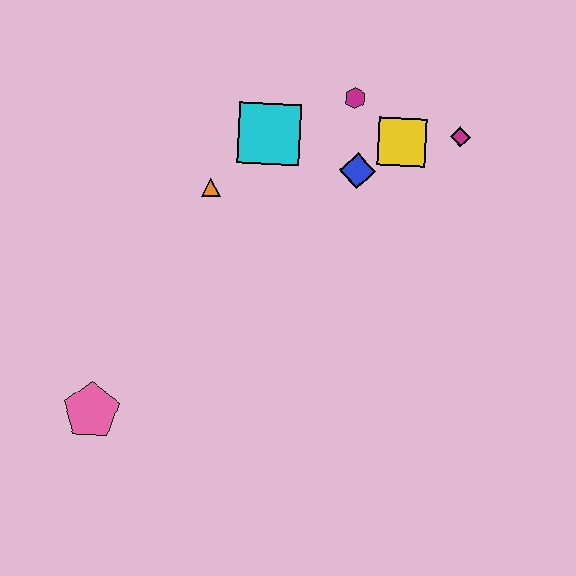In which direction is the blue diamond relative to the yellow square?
The blue diamond is to the left of the yellow square.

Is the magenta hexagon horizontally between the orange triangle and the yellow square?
Yes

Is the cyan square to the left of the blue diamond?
Yes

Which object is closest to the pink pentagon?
The orange triangle is closest to the pink pentagon.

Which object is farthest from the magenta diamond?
The pink pentagon is farthest from the magenta diamond.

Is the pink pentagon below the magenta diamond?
Yes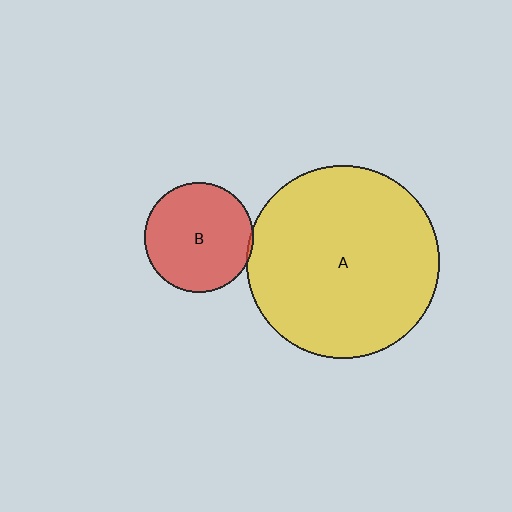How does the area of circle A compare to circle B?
Approximately 3.1 times.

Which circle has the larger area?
Circle A (yellow).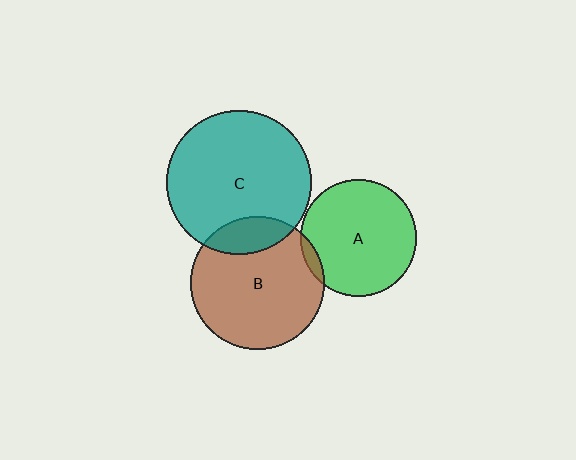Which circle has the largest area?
Circle C (teal).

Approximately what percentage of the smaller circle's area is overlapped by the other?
Approximately 15%.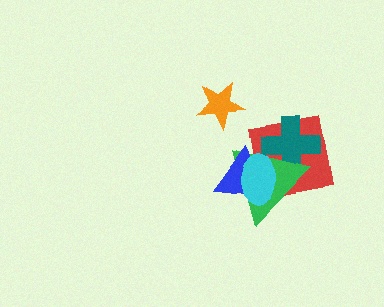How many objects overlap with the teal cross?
3 objects overlap with the teal cross.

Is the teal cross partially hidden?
Yes, it is partially covered by another shape.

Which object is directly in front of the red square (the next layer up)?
The teal cross is directly in front of the red square.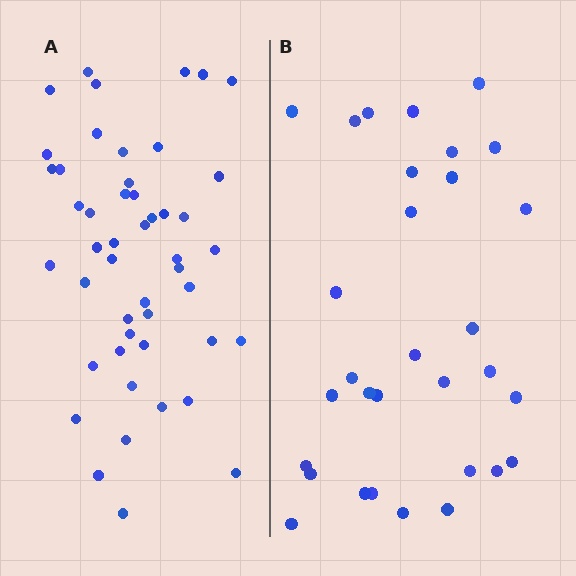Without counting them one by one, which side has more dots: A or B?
Region A (the left region) has more dots.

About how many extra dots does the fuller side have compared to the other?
Region A has approximately 15 more dots than region B.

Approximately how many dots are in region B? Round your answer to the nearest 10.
About 30 dots. (The exact count is 31, which rounds to 30.)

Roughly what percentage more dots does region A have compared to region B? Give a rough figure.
About 55% more.